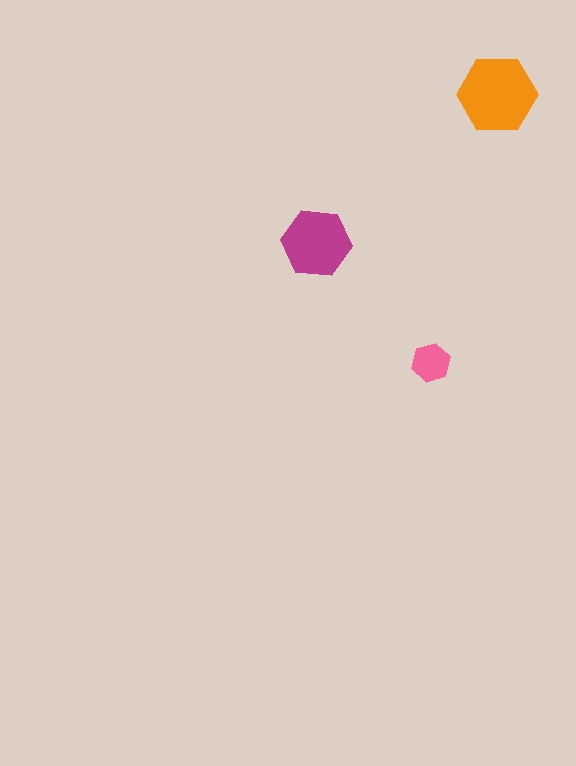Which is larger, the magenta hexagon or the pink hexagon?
The magenta one.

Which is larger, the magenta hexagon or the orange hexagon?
The orange one.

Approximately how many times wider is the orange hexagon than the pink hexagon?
About 2 times wider.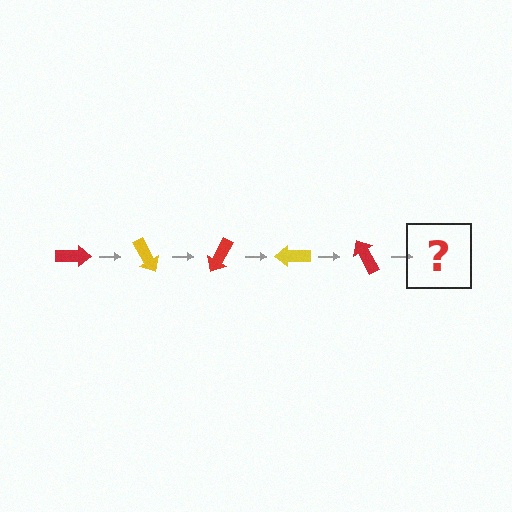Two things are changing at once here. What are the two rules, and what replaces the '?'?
The two rules are that it rotates 60 degrees each step and the color cycles through red and yellow. The '?' should be a yellow arrow, rotated 300 degrees from the start.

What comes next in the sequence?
The next element should be a yellow arrow, rotated 300 degrees from the start.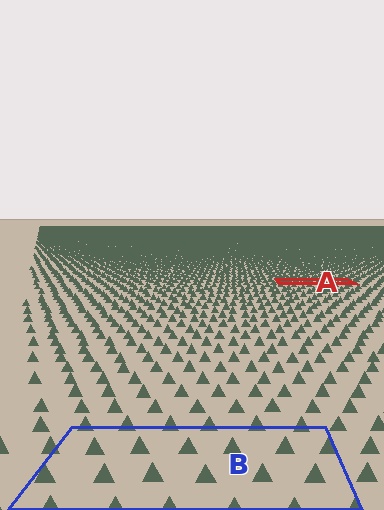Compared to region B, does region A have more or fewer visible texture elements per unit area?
Region A has more texture elements per unit area — they are packed more densely because it is farther away.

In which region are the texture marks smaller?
The texture marks are smaller in region A, because it is farther away.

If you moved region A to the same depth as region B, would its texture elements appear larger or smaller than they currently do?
They would appear larger. At a closer depth, the same texture elements are projected at a bigger on-screen size.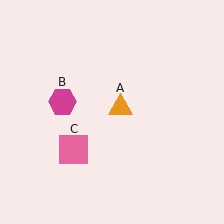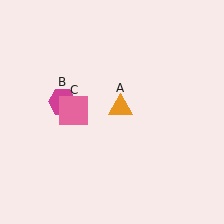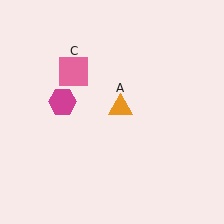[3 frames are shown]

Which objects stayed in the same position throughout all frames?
Orange triangle (object A) and magenta hexagon (object B) remained stationary.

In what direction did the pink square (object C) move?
The pink square (object C) moved up.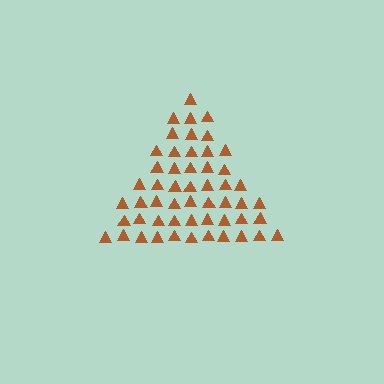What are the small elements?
The small elements are triangles.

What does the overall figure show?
The overall figure shows a triangle.